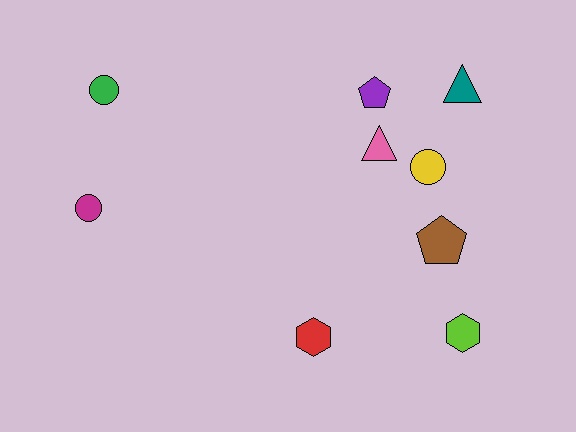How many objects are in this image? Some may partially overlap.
There are 9 objects.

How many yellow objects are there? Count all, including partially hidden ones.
There is 1 yellow object.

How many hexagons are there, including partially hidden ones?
There are 2 hexagons.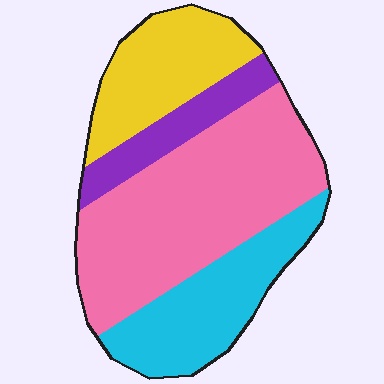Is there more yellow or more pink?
Pink.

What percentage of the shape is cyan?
Cyan takes up between a sixth and a third of the shape.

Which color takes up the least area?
Purple, at roughly 10%.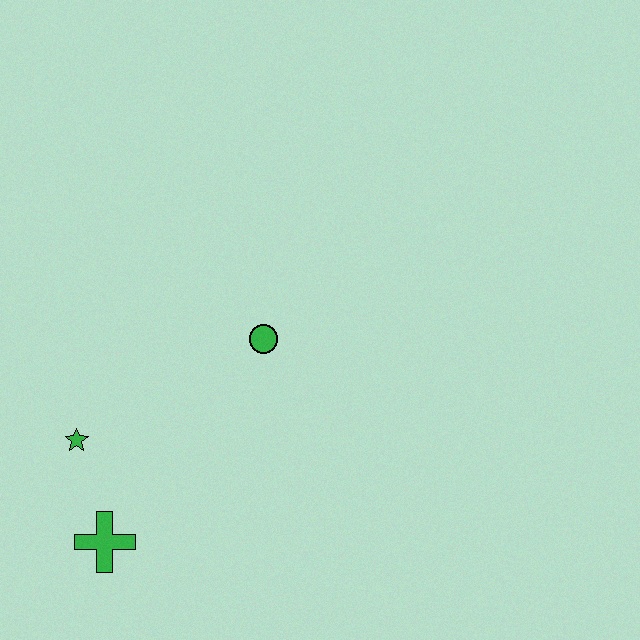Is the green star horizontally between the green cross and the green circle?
No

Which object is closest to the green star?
The green cross is closest to the green star.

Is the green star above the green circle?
No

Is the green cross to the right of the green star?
Yes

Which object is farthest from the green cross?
The green circle is farthest from the green cross.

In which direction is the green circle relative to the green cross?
The green circle is above the green cross.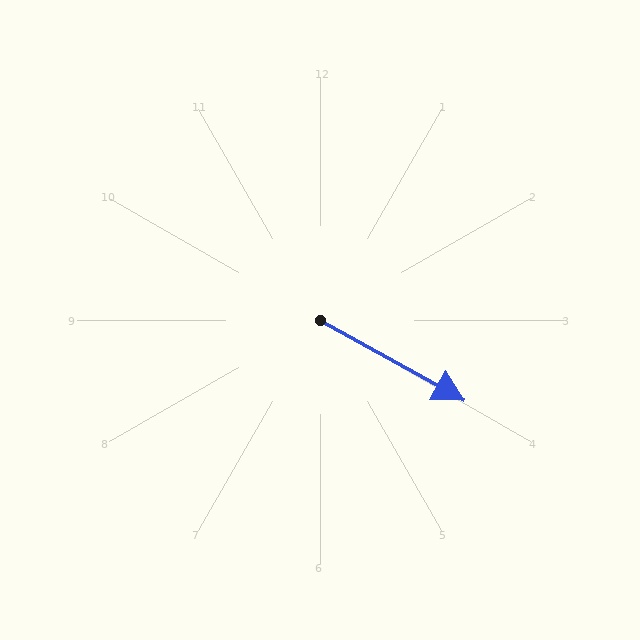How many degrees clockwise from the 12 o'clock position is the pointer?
Approximately 119 degrees.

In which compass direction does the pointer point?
Southeast.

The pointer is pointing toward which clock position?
Roughly 4 o'clock.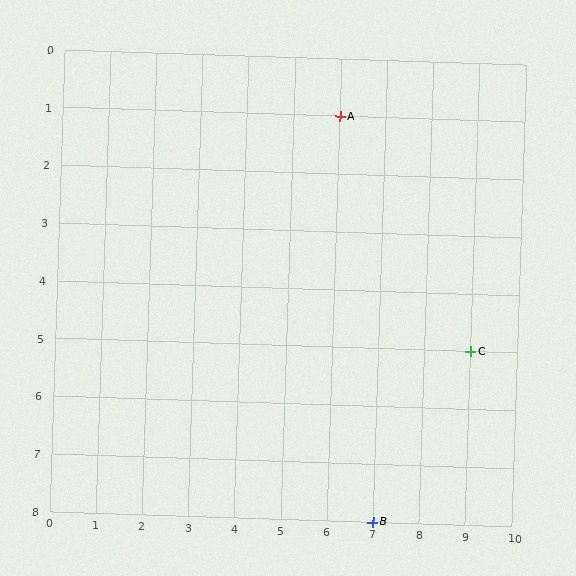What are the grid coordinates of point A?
Point A is at grid coordinates (6, 1).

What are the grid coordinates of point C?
Point C is at grid coordinates (9, 5).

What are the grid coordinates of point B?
Point B is at grid coordinates (7, 8).